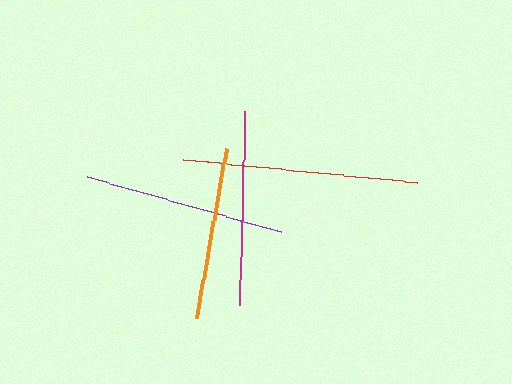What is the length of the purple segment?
The purple segment is approximately 202 pixels long.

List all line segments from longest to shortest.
From longest to shortest: red, purple, magenta, orange.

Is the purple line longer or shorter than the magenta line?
The purple line is longer than the magenta line.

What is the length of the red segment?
The red segment is approximately 236 pixels long.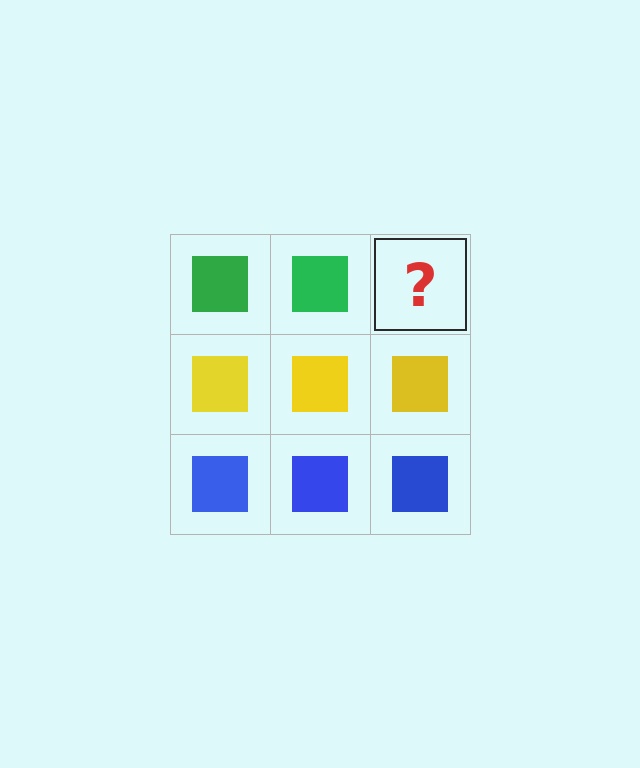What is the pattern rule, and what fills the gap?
The rule is that each row has a consistent color. The gap should be filled with a green square.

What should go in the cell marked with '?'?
The missing cell should contain a green square.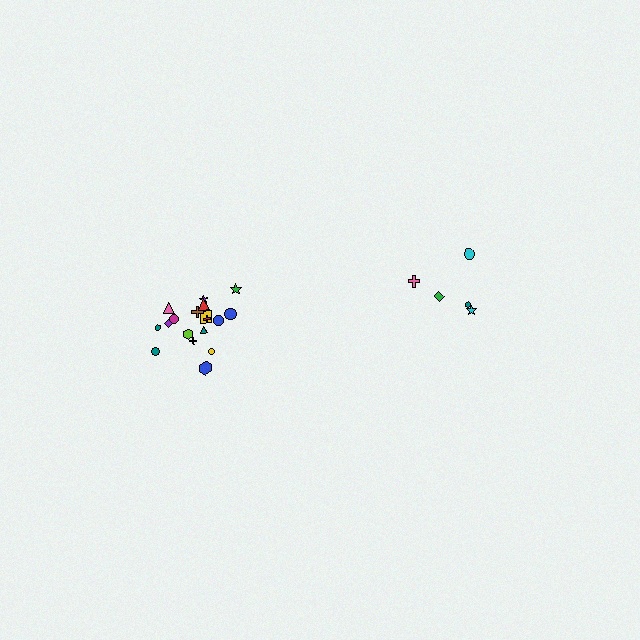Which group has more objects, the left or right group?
The left group.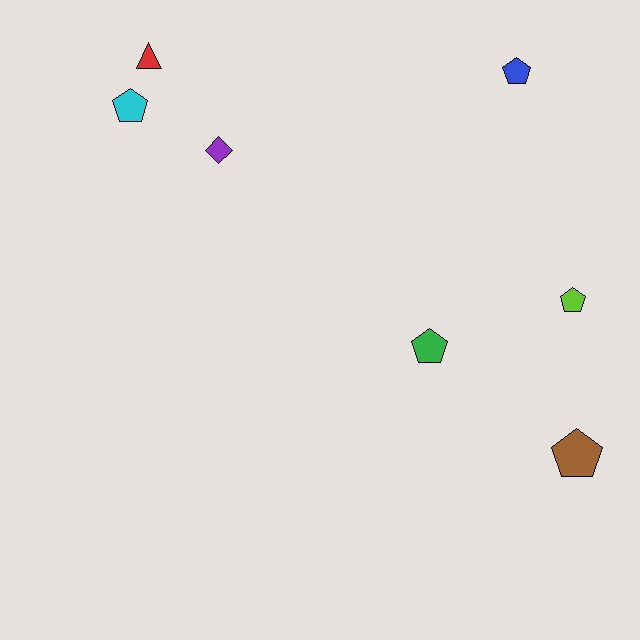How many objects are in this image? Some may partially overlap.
There are 7 objects.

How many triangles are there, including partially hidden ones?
There is 1 triangle.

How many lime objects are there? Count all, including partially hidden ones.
There is 1 lime object.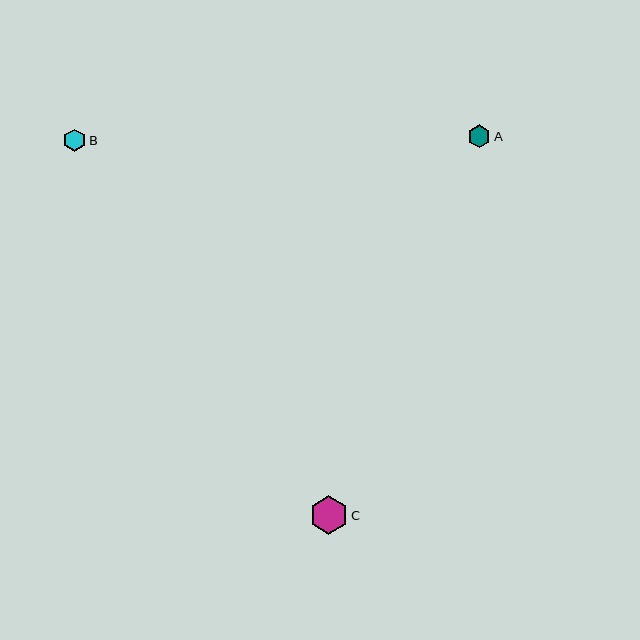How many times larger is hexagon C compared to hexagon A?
Hexagon C is approximately 1.7 times the size of hexagon A.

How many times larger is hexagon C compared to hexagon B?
Hexagon C is approximately 1.7 times the size of hexagon B.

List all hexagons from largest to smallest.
From largest to smallest: C, A, B.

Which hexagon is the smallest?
Hexagon B is the smallest with a size of approximately 22 pixels.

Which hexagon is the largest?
Hexagon C is the largest with a size of approximately 38 pixels.